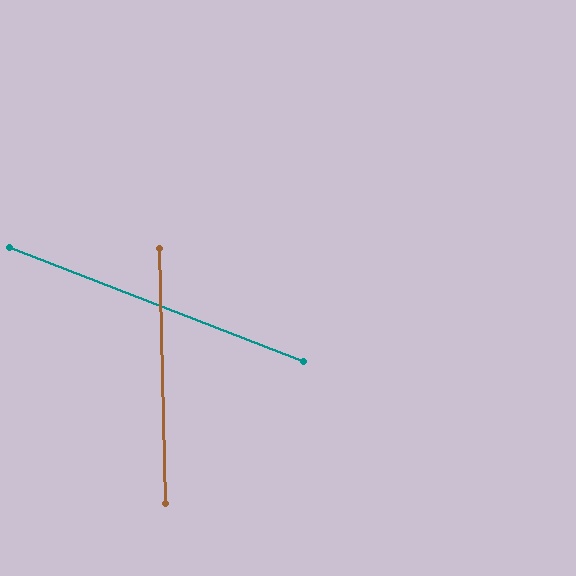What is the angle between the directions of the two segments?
Approximately 67 degrees.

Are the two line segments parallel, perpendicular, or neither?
Neither parallel nor perpendicular — they differ by about 67°.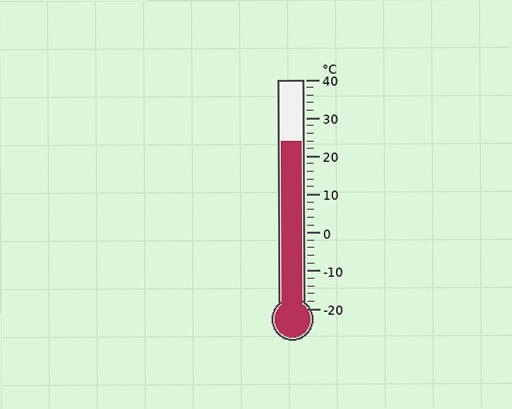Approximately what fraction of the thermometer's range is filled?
The thermometer is filled to approximately 75% of its range.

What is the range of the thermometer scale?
The thermometer scale ranges from -20°C to 40°C.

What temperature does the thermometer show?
The thermometer shows approximately 24°C.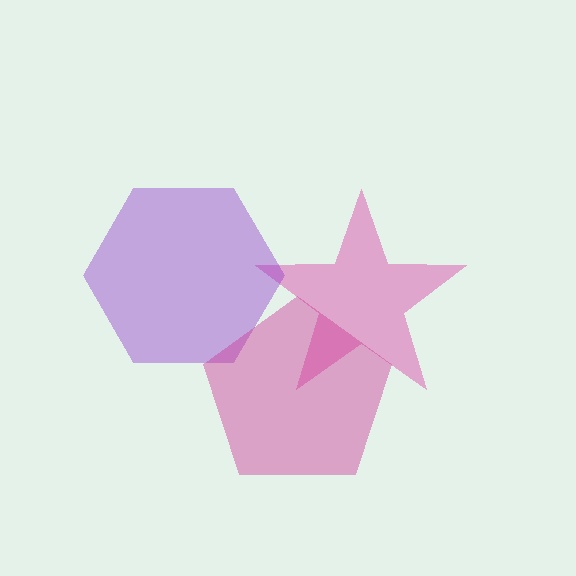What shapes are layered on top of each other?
The layered shapes are: a pink star, a purple hexagon, a magenta pentagon.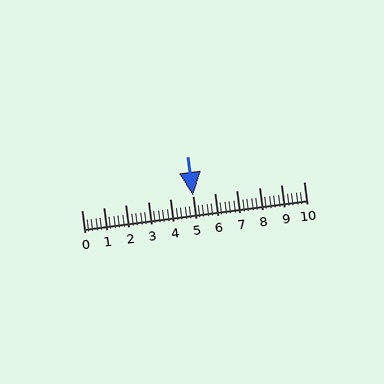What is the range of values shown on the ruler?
The ruler shows values from 0 to 10.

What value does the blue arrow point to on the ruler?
The blue arrow points to approximately 5.0.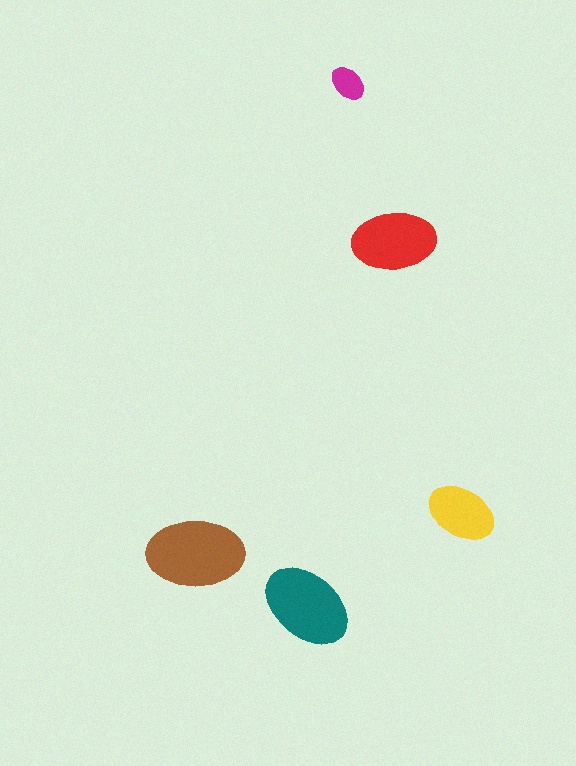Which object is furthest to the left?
The brown ellipse is leftmost.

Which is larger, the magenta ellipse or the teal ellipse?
The teal one.